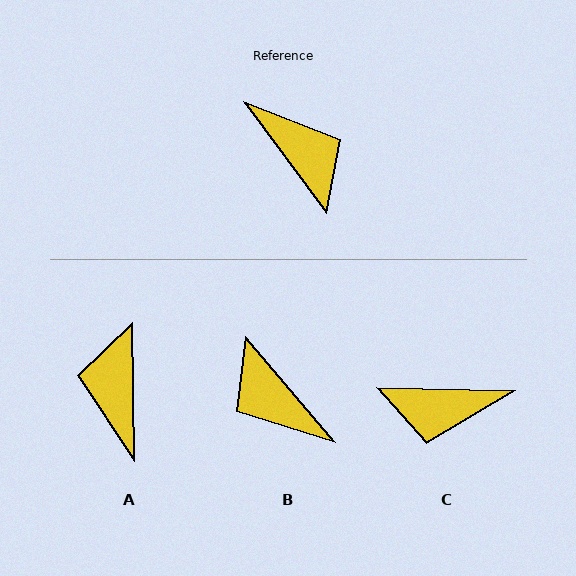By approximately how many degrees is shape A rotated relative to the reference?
Approximately 145 degrees counter-clockwise.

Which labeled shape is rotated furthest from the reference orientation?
B, about 176 degrees away.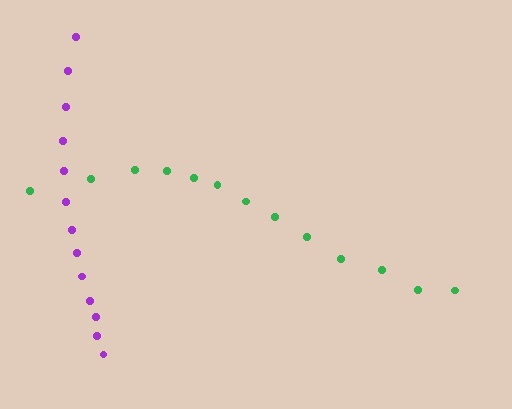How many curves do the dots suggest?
There are 2 distinct paths.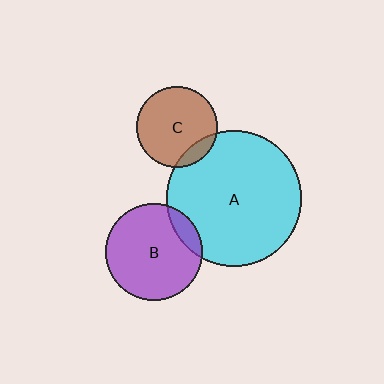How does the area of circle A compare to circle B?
Approximately 1.9 times.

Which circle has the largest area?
Circle A (cyan).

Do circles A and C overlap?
Yes.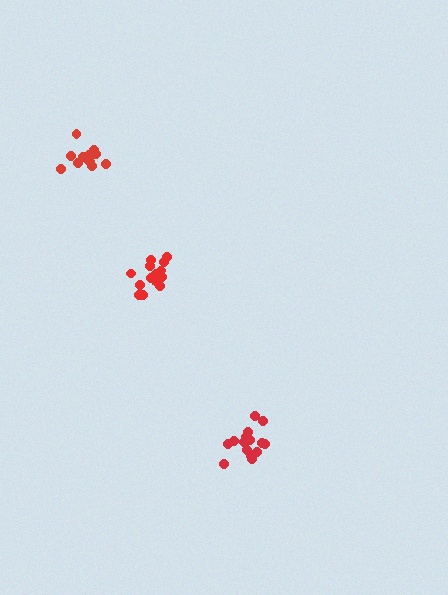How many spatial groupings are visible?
There are 3 spatial groupings.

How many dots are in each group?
Group 1: 16 dots, Group 2: 15 dots, Group 3: 13 dots (44 total).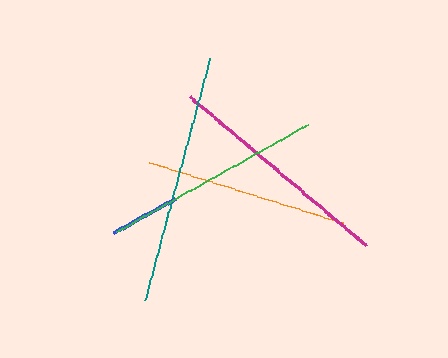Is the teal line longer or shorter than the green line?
The teal line is longer than the green line.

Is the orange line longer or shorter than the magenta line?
The magenta line is longer than the orange line.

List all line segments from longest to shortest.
From longest to shortest: teal, magenta, green, orange, blue.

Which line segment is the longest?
The teal line is the longest at approximately 249 pixels.